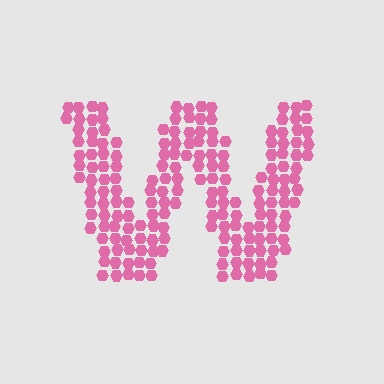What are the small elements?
The small elements are hexagons.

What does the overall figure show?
The overall figure shows the letter W.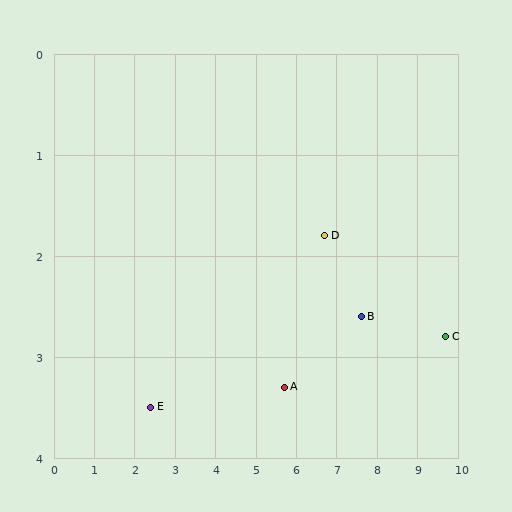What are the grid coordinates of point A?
Point A is at approximately (5.7, 3.3).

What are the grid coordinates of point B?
Point B is at approximately (7.6, 2.6).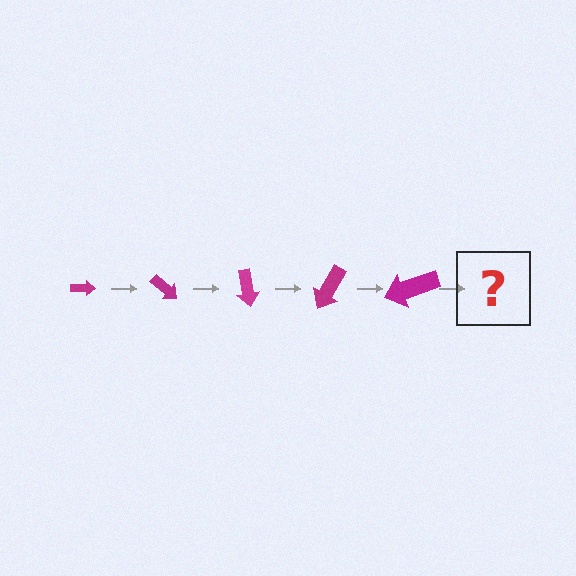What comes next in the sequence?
The next element should be an arrow, larger than the previous one and rotated 200 degrees from the start.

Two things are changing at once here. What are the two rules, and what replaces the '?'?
The two rules are that the arrow grows larger each step and it rotates 40 degrees each step. The '?' should be an arrow, larger than the previous one and rotated 200 degrees from the start.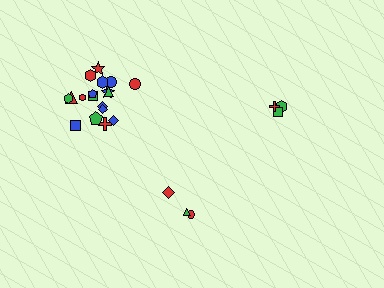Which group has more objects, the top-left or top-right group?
The top-left group.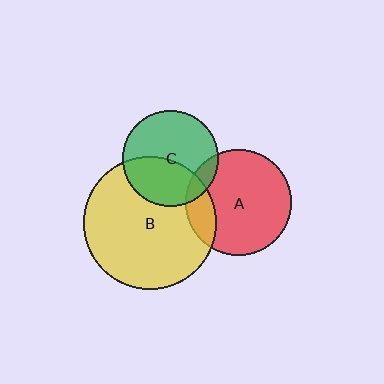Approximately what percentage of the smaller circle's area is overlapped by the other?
Approximately 15%.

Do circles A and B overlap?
Yes.